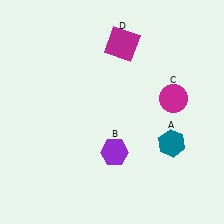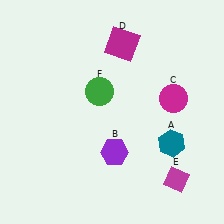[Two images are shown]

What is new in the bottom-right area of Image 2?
A magenta diamond (E) was added in the bottom-right area of Image 2.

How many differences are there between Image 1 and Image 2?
There are 2 differences between the two images.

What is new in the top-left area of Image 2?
A green circle (F) was added in the top-left area of Image 2.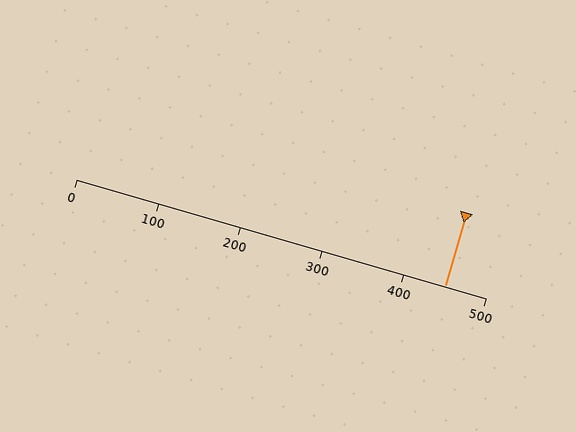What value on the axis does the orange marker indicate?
The marker indicates approximately 450.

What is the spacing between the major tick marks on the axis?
The major ticks are spaced 100 apart.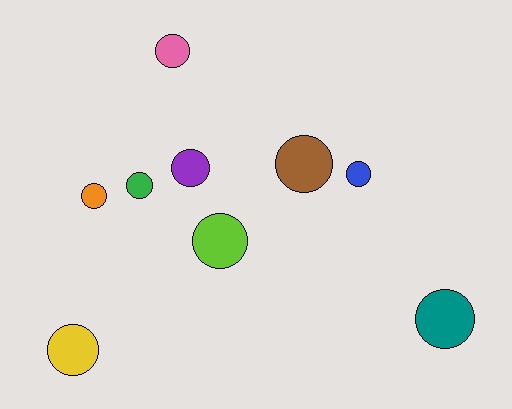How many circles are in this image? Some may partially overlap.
There are 9 circles.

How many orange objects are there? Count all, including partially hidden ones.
There is 1 orange object.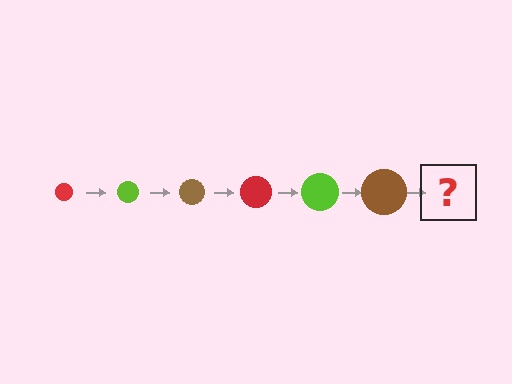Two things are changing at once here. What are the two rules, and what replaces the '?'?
The two rules are that the circle grows larger each step and the color cycles through red, lime, and brown. The '?' should be a red circle, larger than the previous one.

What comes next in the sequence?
The next element should be a red circle, larger than the previous one.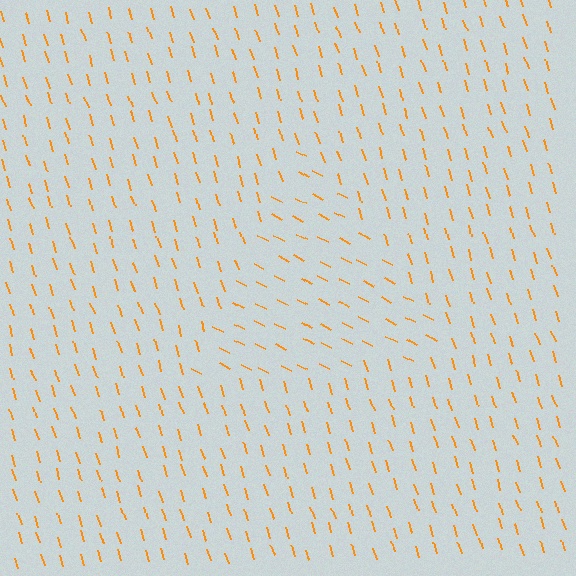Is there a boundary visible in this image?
Yes, there is a texture boundary formed by a change in line orientation.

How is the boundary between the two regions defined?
The boundary is defined purely by a change in line orientation (approximately 45 degrees difference). All lines are the same color and thickness.